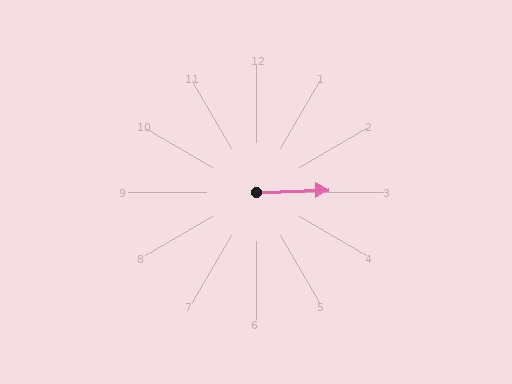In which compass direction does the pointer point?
East.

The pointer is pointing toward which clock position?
Roughly 3 o'clock.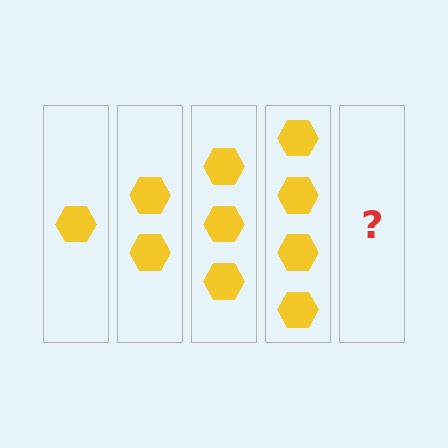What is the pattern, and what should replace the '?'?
The pattern is that each step adds one more hexagon. The '?' should be 5 hexagons.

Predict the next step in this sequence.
The next step is 5 hexagons.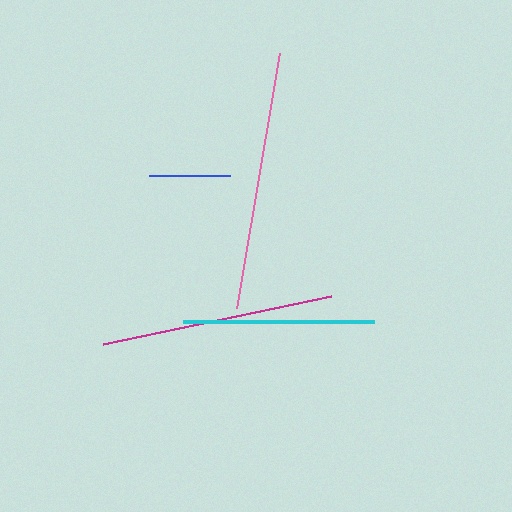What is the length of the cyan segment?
The cyan segment is approximately 191 pixels long.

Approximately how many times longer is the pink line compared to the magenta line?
The pink line is approximately 1.1 times the length of the magenta line.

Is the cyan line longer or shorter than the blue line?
The cyan line is longer than the blue line.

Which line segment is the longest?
The pink line is the longest at approximately 258 pixels.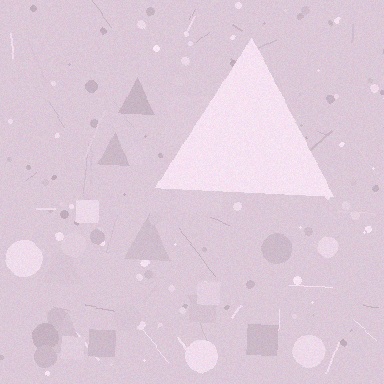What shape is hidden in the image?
A triangle is hidden in the image.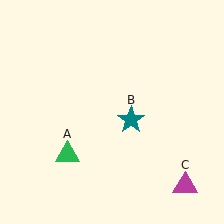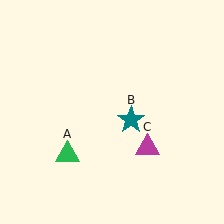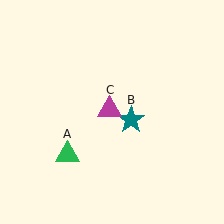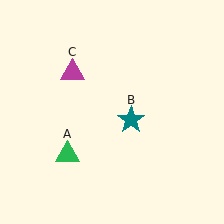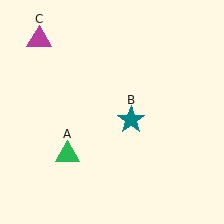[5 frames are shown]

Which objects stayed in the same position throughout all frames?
Green triangle (object A) and teal star (object B) remained stationary.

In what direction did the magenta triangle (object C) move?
The magenta triangle (object C) moved up and to the left.